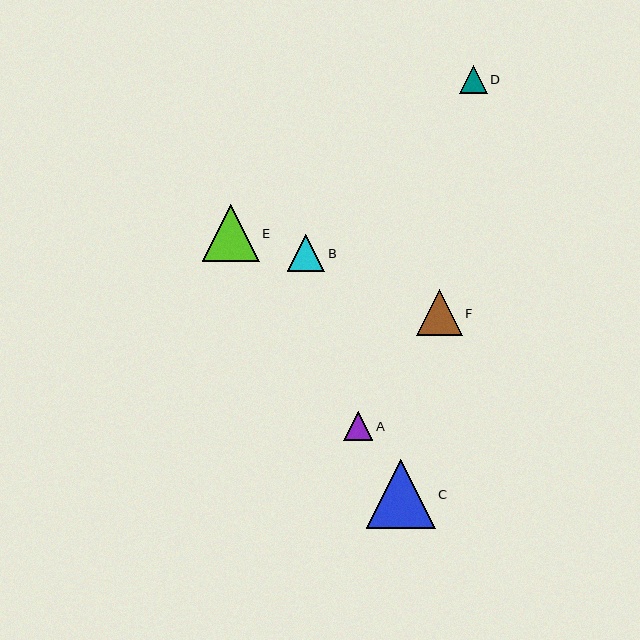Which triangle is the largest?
Triangle C is the largest with a size of approximately 69 pixels.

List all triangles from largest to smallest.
From largest to smallest: C, E, F, B, A, D.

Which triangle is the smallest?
Triangle D is the smallest with a size of approximately 28 pixels.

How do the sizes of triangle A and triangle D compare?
Triangle A and triangle D are approximately the same size.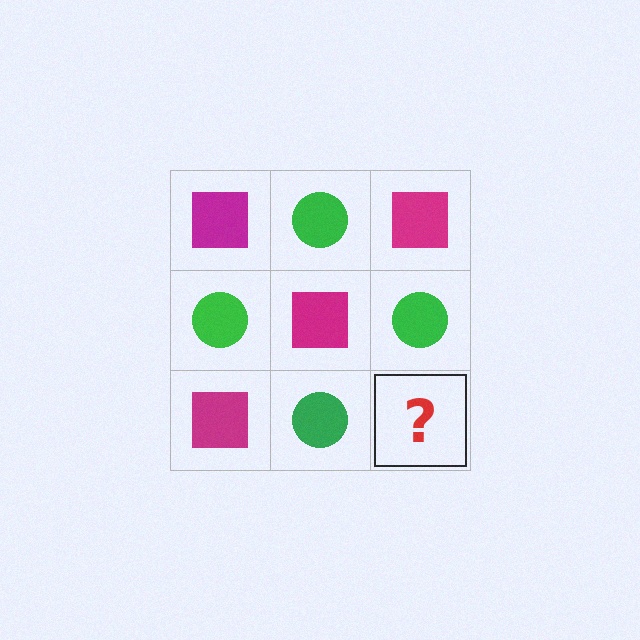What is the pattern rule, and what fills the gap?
The rule is that it alternates magenta square and green circle in a checkerboard pattern. The gap should be filled with a magenta square.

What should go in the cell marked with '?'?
The missing cell should contain a magenta square.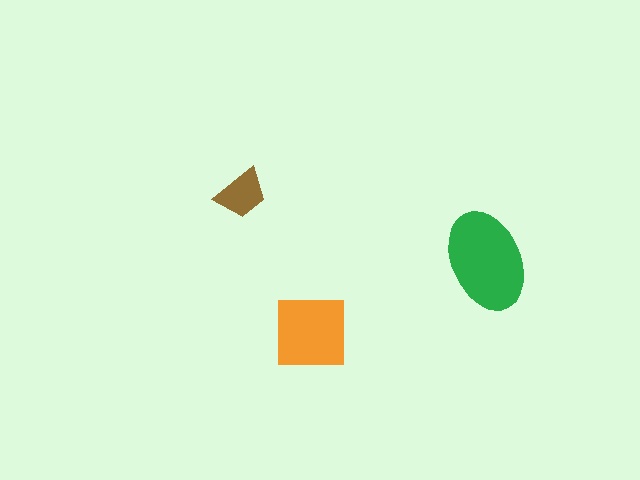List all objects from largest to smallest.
The green ellipse, the orange square, the brown trapezoid.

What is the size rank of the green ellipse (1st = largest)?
1st.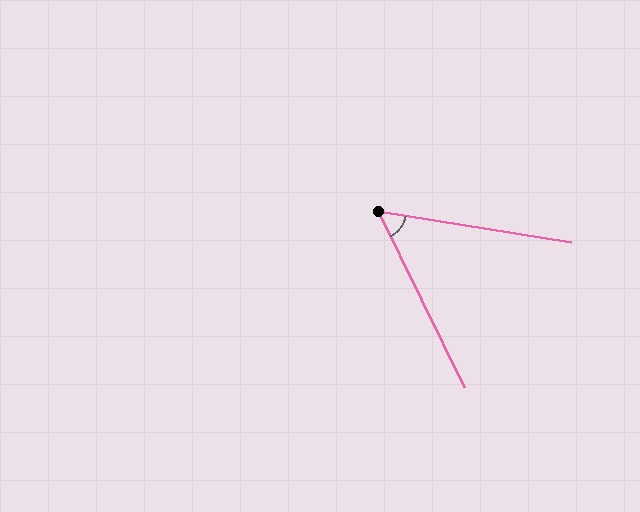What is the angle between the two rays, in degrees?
Approximately 55 degrees.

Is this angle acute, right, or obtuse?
It is acute.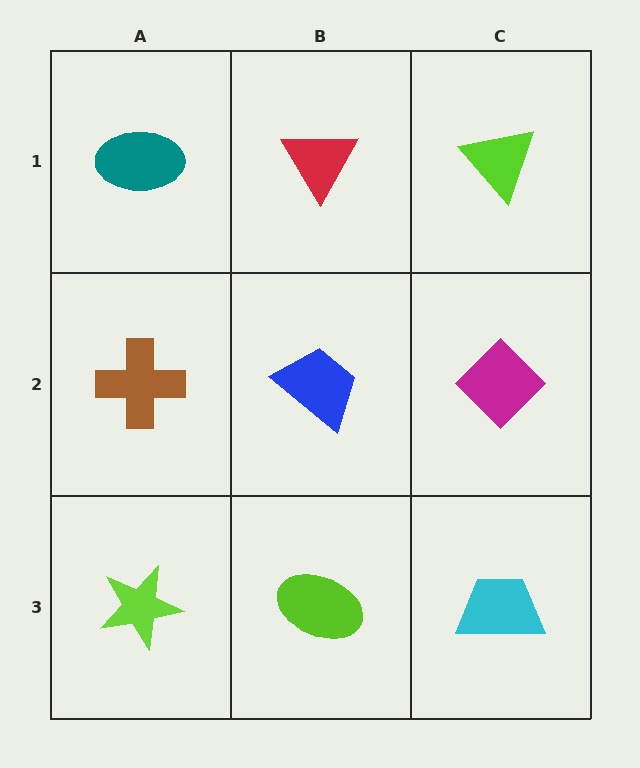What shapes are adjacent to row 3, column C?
A magenta diamond (row 2, column C), a lime ellipse (row 3, column B).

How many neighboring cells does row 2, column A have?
3.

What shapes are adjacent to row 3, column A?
A brown cross (row 2, column A), a lime ellipse (row 3, column B).